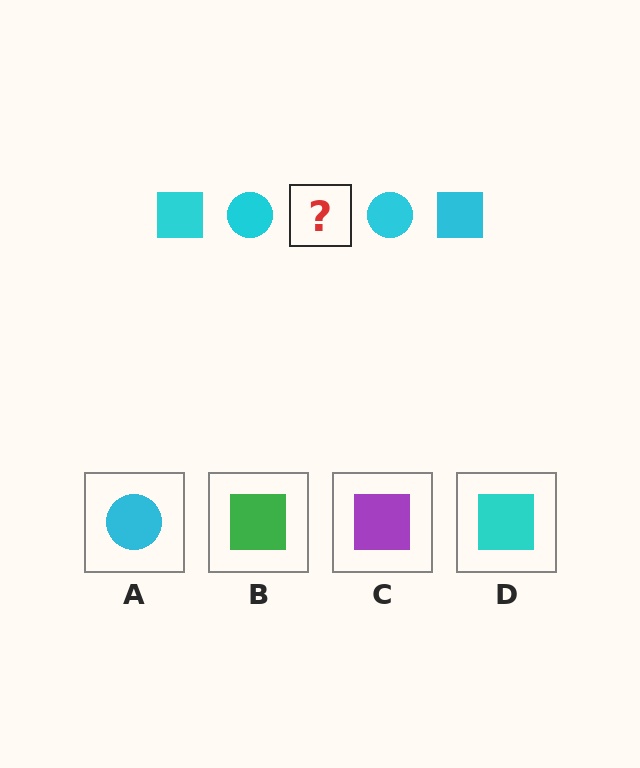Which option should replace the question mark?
Option D.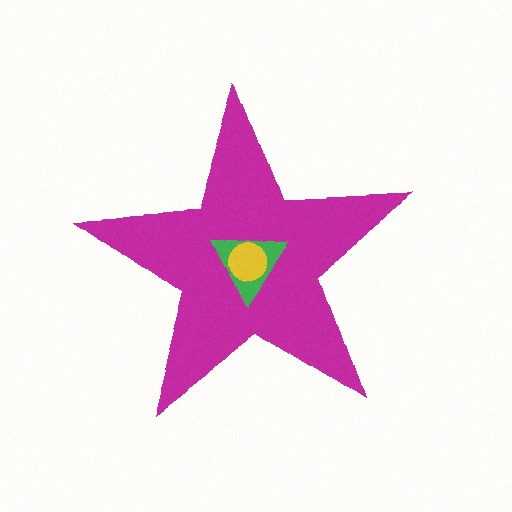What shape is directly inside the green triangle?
The yellow circle.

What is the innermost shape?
The yellow circle.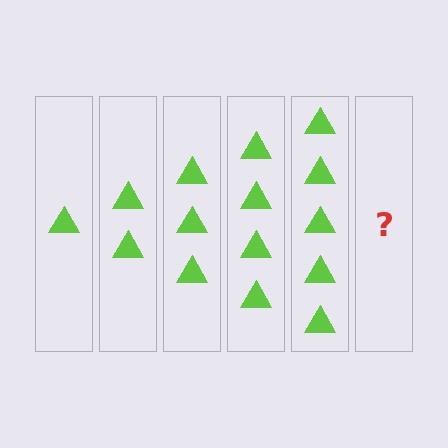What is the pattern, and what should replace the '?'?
The pattern is that each step adds one more triangle. The '?' should be 6 triangles.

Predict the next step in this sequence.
The next step is 6 triangles.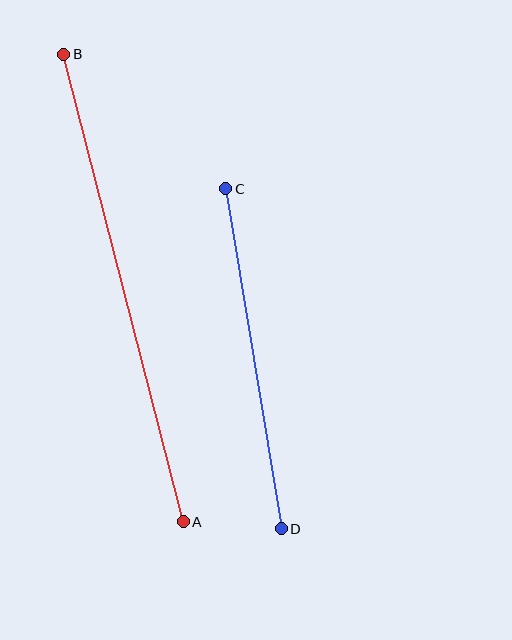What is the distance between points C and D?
The distance is approximately 344 pixels.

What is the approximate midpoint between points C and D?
The midpoint is at approximately (253, 359) pixels.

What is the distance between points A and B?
The distance is approximately 482 pixels.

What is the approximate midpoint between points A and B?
The midpoint is at approximately (123, 288) pixels.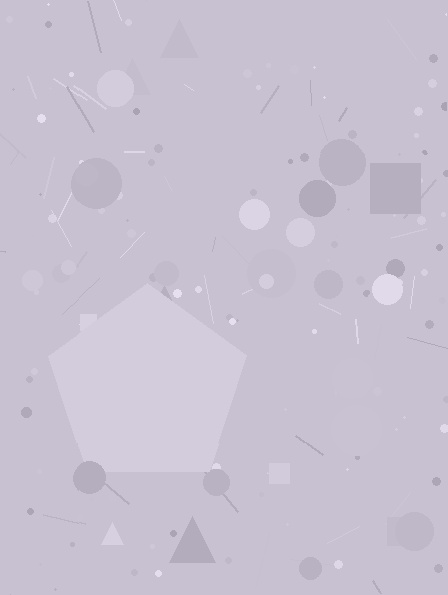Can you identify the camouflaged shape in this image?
The camouflaged shape is a pentagon.